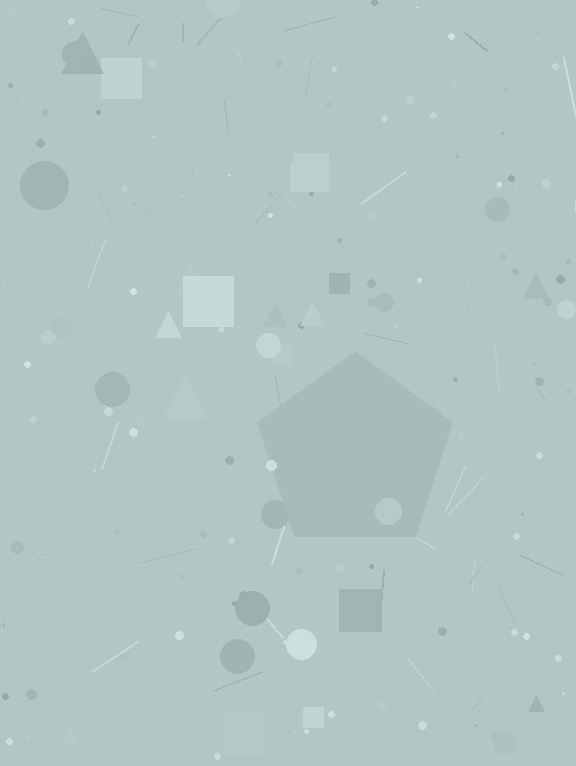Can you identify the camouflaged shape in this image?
The camouflaged shape is a pentagon.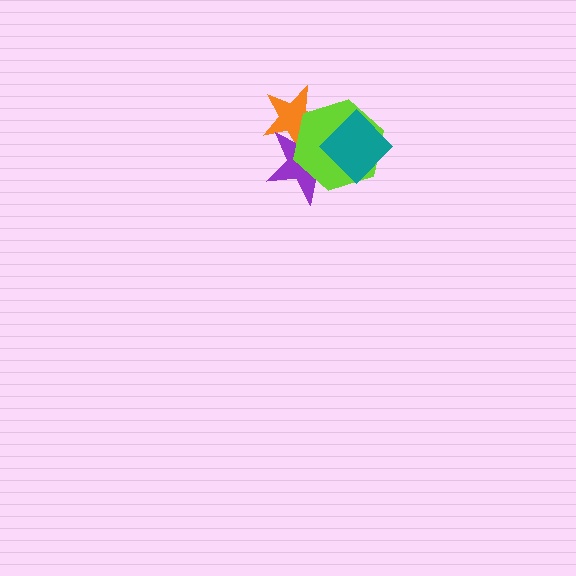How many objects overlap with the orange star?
2 objects overlap with the orange star.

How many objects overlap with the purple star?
3 objects overlap with the purple star.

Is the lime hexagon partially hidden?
Yes, it is partially covered by another shape.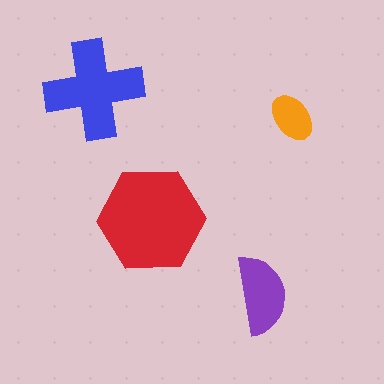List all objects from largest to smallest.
The red hexagon, the blue cross, the purple semicircle, the orange ellipse.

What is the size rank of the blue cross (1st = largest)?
2nd.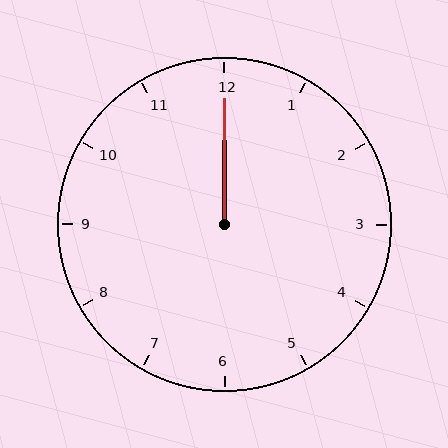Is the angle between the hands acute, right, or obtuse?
It is acute.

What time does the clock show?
12:00.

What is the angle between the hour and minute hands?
Approximately 0 degrees.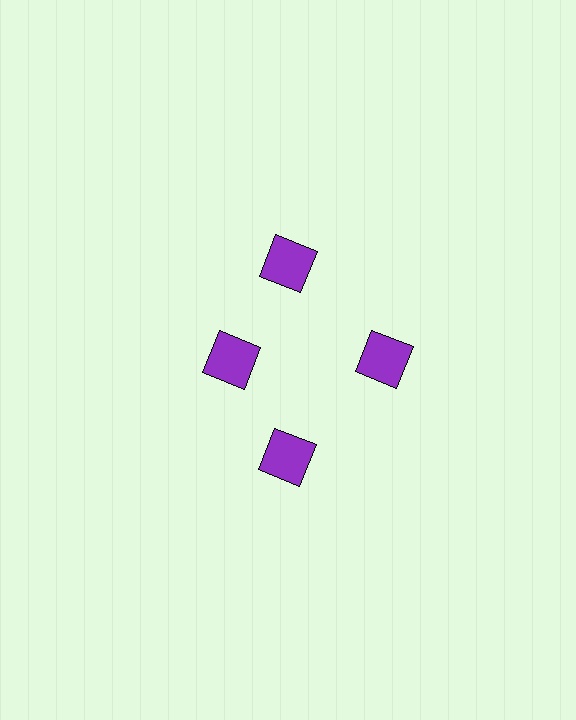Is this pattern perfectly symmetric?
No. The 4 purple squares are arranged in a ring, but one element near the 9 o'clock position is pulled inward toward the center, breaking the 4-fold rotational symmetry.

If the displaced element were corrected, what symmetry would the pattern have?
It would have 4-fold rotational symmetry — the pattern would map onto itself every 90 degrees.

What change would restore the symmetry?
The symmetry would be restored by moving it outward, back onto the ring so that all 4 squares sit at equal angles and equal distance from the center.